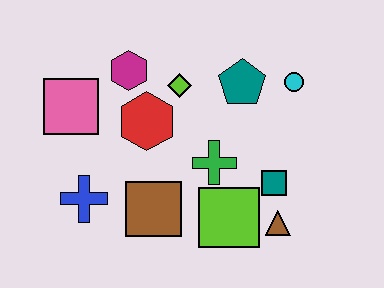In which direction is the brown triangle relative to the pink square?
The brown triangle is to the right of the pink square.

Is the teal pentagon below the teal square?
No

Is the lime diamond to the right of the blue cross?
Yes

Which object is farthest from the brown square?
The cyan circle is farthest from the brown square.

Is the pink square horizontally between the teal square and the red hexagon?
No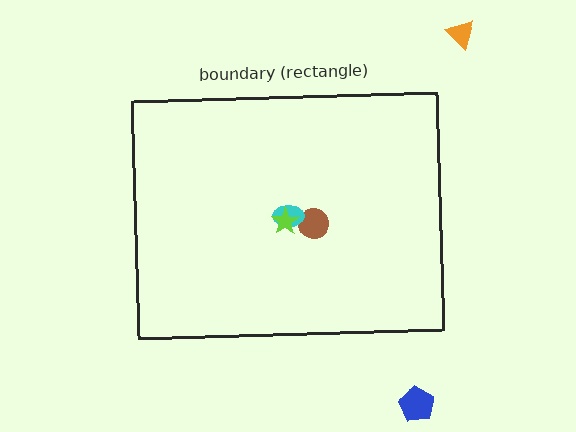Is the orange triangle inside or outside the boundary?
Outside.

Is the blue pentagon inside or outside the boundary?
Outside.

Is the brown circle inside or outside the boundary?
Inside.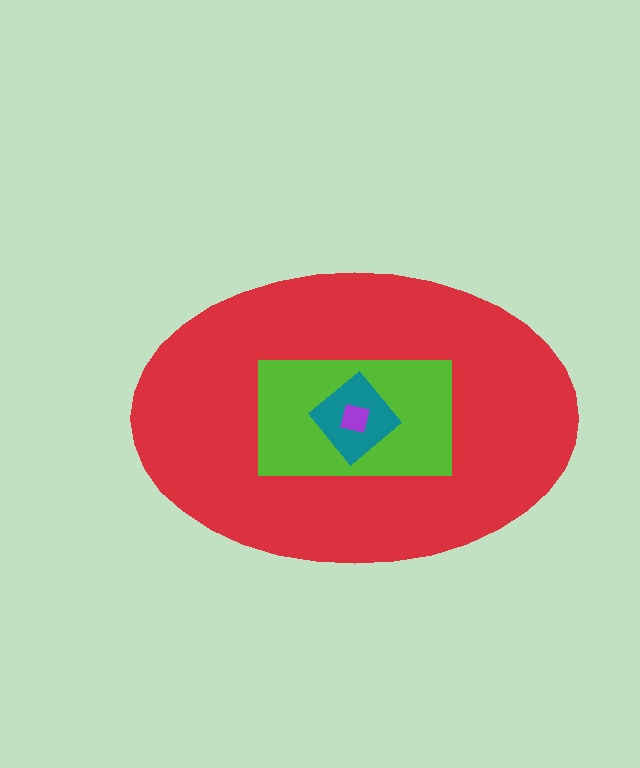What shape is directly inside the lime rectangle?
The teal diamond.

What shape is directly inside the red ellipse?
The lime rectangle.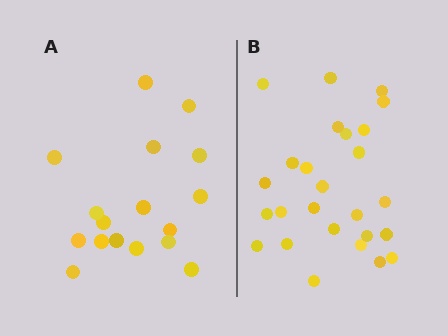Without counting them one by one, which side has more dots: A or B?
Region B (the right region) has more dots.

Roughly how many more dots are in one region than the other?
Region B has roughly 8 or so more dots than region A.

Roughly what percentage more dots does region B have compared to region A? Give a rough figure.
About 55% more.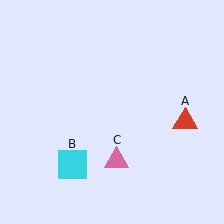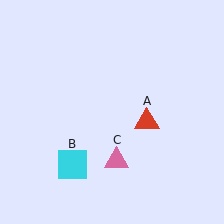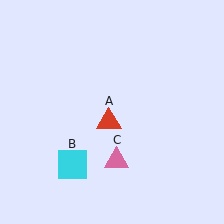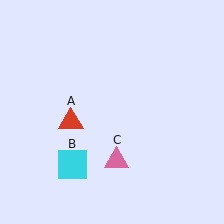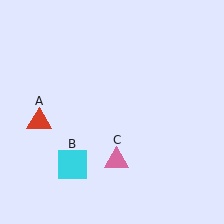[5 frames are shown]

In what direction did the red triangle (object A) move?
The red triangle (object A) moved left.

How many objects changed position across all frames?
1 object changed position: red triangle (object A).